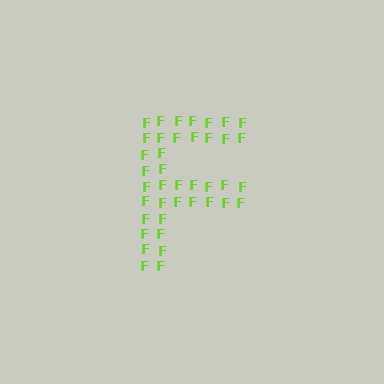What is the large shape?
The large shape is the letter F.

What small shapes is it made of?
It is made of small letter F's.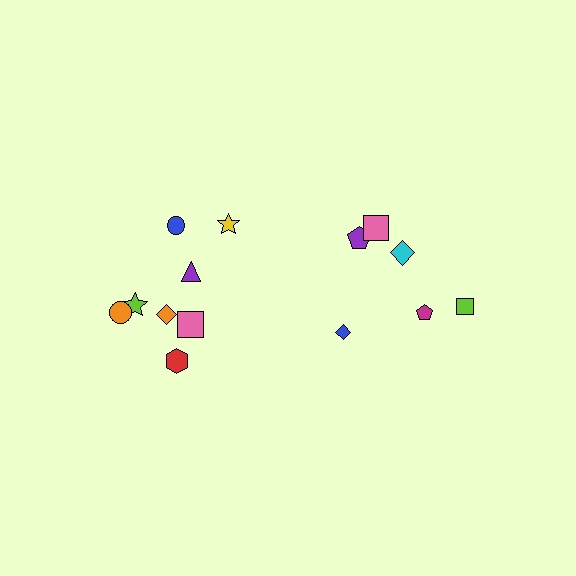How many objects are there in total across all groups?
There are 14 objects.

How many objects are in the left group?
There are 8 objects.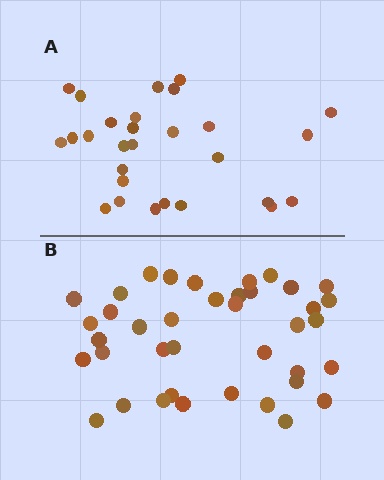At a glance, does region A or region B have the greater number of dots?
Region B (the bottom region) has more dots.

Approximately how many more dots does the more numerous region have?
Region B has roughly 12 or so more dots than region A.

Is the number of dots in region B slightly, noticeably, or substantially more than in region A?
Region B has noticeably more, but not dramatically so. The ratio is roughly 1.4 to 1.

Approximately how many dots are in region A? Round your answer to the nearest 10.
About 30 dots. (The exact count is 28, which rounds to 30.)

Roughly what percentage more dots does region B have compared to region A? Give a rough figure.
About 40% more.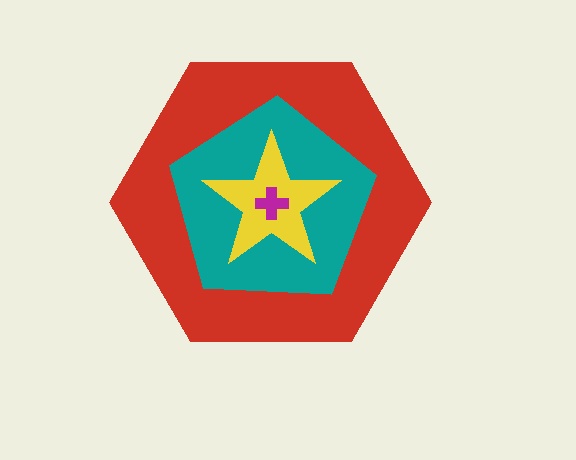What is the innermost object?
The magenta cross.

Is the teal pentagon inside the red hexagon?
Yes.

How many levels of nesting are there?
4.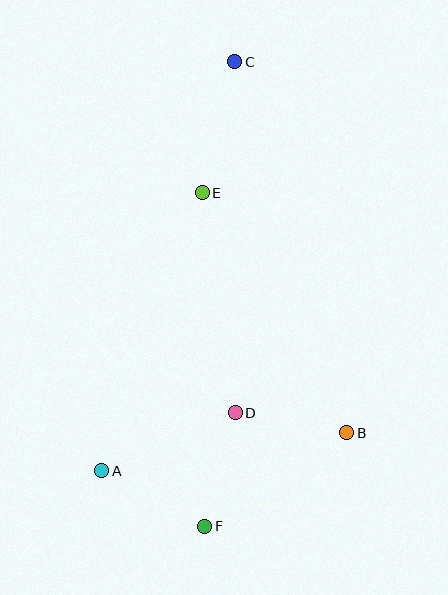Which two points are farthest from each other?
Points C and F are farthest from each other.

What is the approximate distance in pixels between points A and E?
The distance between A and E is approximately 296 pixels.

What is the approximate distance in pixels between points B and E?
The distance between B and E is approximately 280 pixels.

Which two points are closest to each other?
Points B and D are closest to each other.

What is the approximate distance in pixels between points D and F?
The distance between D and F is approximately 118 pixels.